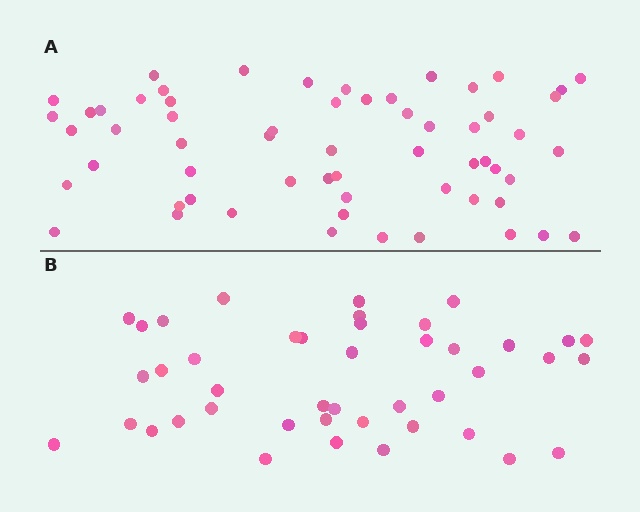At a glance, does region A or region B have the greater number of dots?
Region A (the top region) has more dots.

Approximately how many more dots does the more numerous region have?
Region A has approximately 15 more dots than region B.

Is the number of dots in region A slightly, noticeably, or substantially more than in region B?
Region A has noticeably more, but not dramatically so. The ratio is roughly 1.4 to 1.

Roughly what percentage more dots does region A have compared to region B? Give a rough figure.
About 40% more.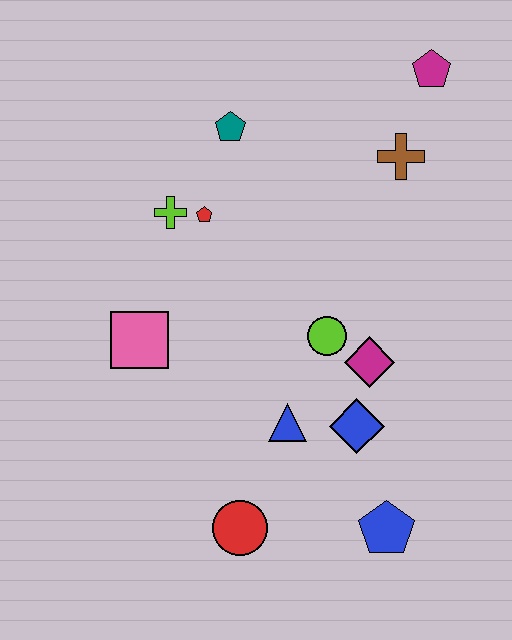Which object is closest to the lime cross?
The red pentagon is closest to the lime cross.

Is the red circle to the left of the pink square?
No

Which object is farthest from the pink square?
The magenta pentagon is farthest from the pink square.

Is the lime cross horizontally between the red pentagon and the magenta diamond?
No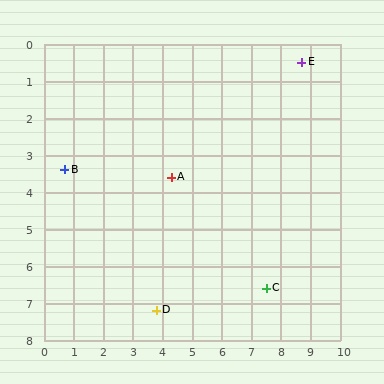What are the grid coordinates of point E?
Point E is at approximately (8.7, 0.5).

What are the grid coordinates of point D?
Point D is at approximately (3.8, 7.2).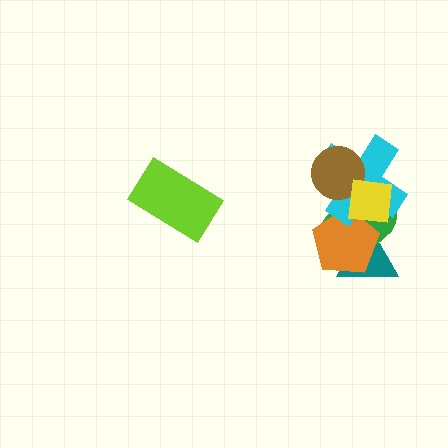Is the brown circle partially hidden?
Yes, it is partially covered by another shape.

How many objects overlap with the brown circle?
3 objects overlap with the brown circle.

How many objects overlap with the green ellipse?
5 objects overlap with the green ellipse.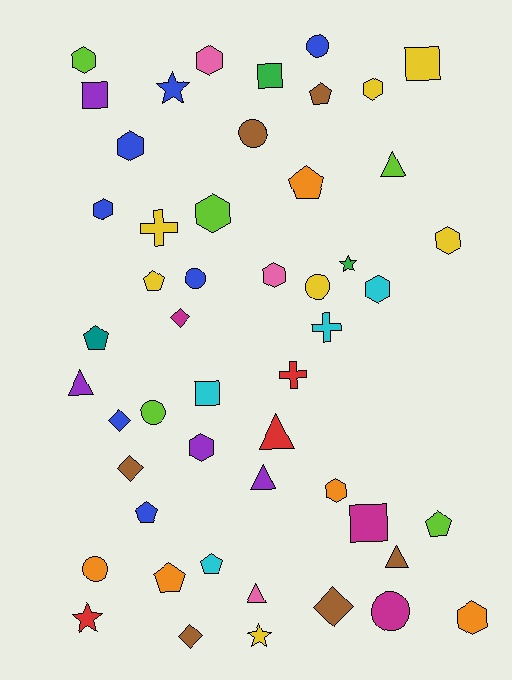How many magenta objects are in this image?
There are 3 magenta objects.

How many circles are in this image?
There are 7 circles.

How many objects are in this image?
There are 50 objects.